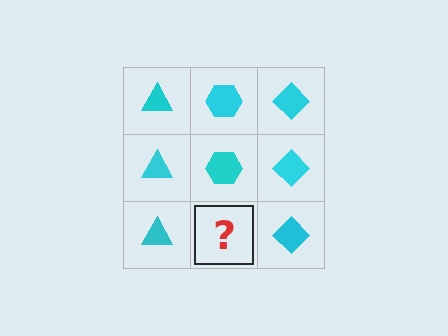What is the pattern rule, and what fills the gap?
The rule is that each column has a consistent shape. The gap should be filled with a cyan hexagon.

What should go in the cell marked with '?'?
The missing cell should contain a cyan hexagon.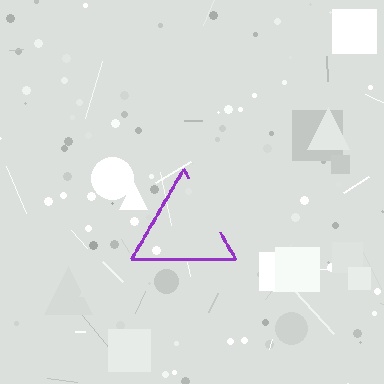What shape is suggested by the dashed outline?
The dashed outline suggests a triangle.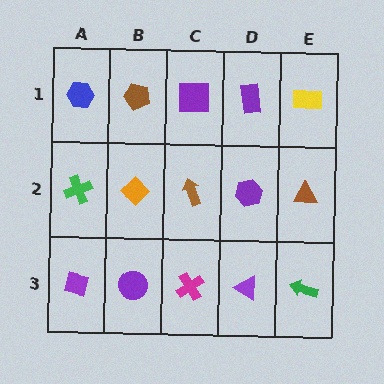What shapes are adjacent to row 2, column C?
A purple square (row 1, column C), a magenta cross (row 3, column C), an orange diamond (row 2, column B), a purple hexagon (row 2, column D).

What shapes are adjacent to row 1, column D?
A purple hexagon (row 2, column D), a purple square (row 1, column C), a yellow rectangle (row 1, column E).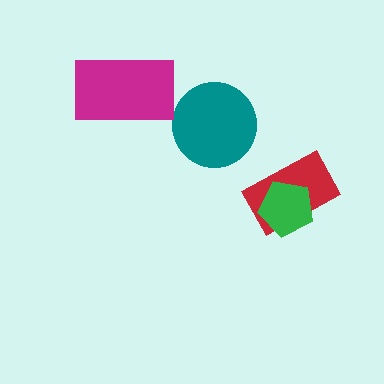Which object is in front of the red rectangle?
The green pentagon is in front of the red rectangle.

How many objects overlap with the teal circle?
0 objects overlap with the teal circle.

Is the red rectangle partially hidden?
Yes, it is partially covered by another shape.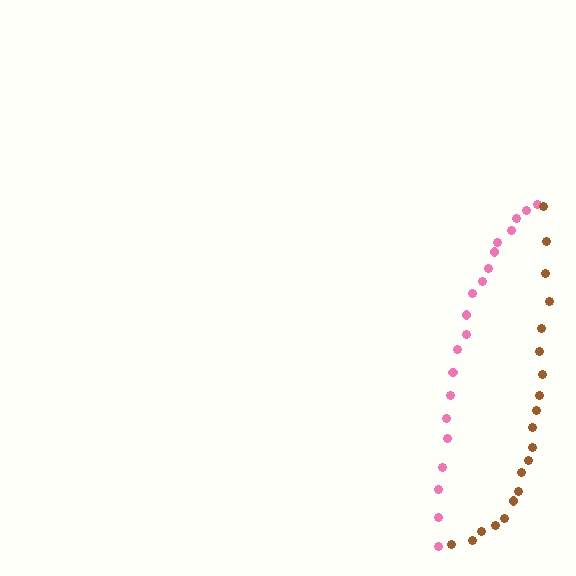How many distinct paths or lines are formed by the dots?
There are 2 distinct paths.